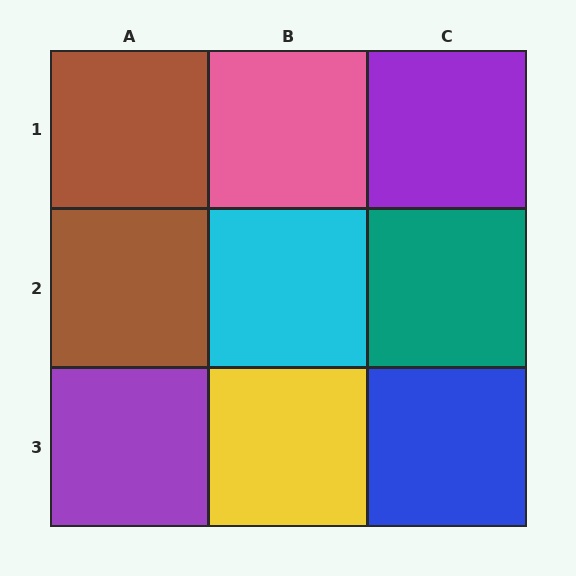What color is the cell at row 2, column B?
Cyan.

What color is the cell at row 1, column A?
Brown.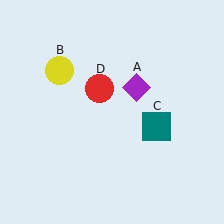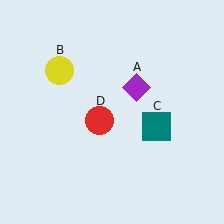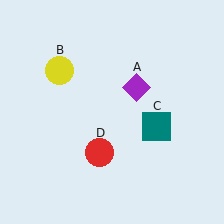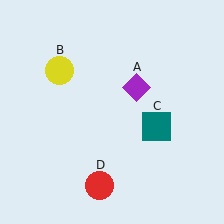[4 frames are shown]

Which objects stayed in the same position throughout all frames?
Purple diamond (object A) and yellow circle (object B) and teal square (object C) remained stationary.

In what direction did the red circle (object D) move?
The red circle (object D) moved down.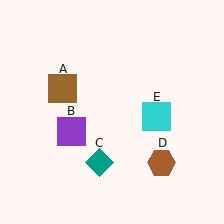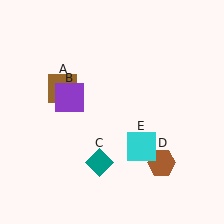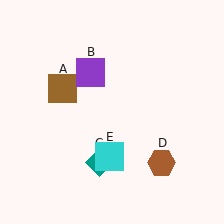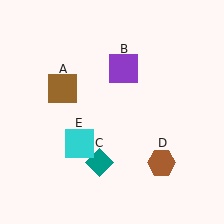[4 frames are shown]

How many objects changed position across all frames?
2 objects changed position: purple square (object B), cyan square (object E).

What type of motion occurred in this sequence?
The purple square (object B), cyan square (object E) rotated clockwise around the center of the scene.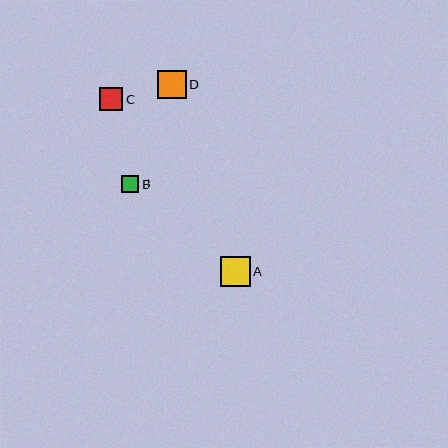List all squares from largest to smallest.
From largest to smallest: A, D, C, B.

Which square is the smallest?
Square B is the smallest with a size of approximately 17 pixels.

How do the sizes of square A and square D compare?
Square A and square D are approximately the same size.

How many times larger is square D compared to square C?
Square D is approximately 1.3 times the size of square C.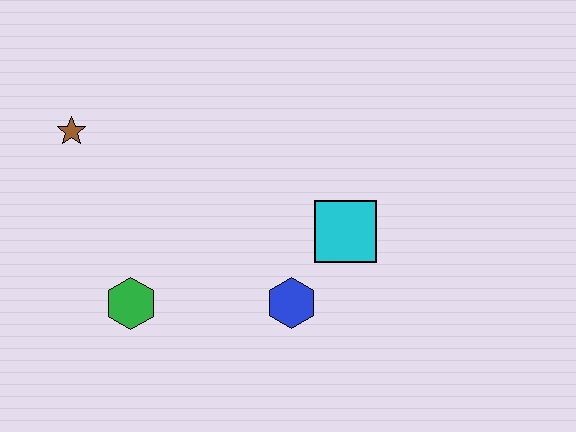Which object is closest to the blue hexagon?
The cyan square is closest to the blue hexagon.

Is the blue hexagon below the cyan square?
Yes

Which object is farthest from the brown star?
The cyan square is farthest from the brown star.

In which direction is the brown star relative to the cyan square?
The brown star is to the left of the cyan square.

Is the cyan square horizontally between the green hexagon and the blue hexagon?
No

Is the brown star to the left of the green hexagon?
Yes